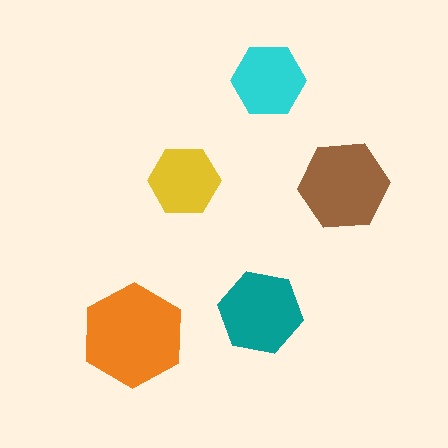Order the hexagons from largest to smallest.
the orange one, the brown one, the teal one, the cyan one, the yellow one.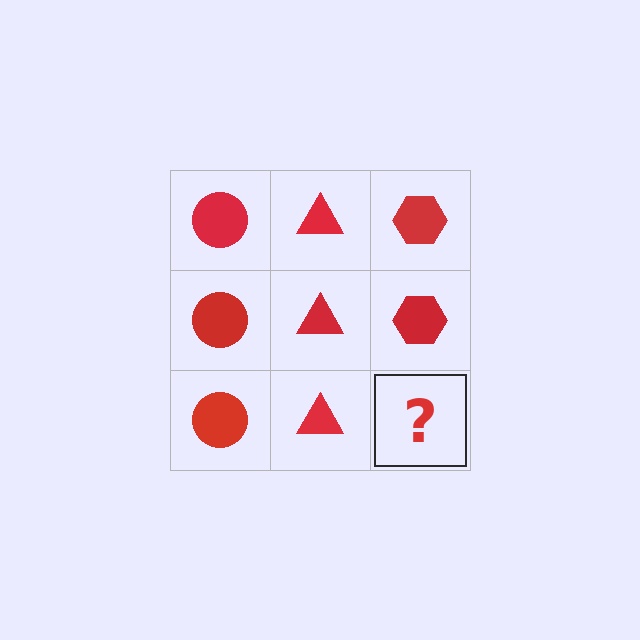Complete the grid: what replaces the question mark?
The question mark should be replaced with a red hexagon.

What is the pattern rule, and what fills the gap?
The rule is that each column has a consistent shape. The gap should be filled with a red hexagon.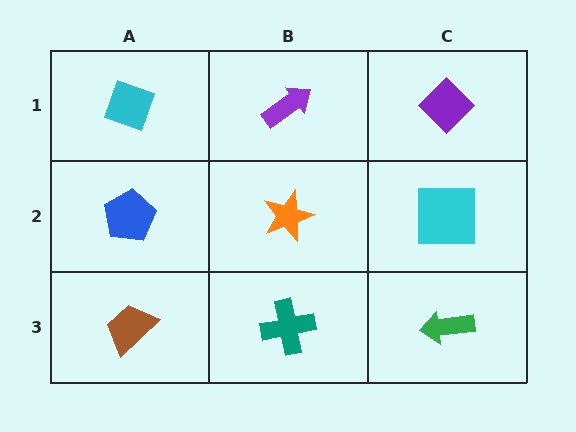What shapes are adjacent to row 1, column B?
An orange star (row 2, column B), a cyan diamond (row 1, column A), a purple diamond (row 1, column C).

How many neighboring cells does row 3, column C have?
2.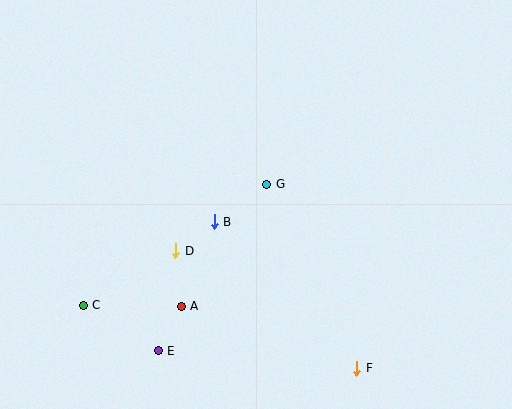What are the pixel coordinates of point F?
Point F is at (357, 368).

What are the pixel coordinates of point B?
Point B is at (214, 222).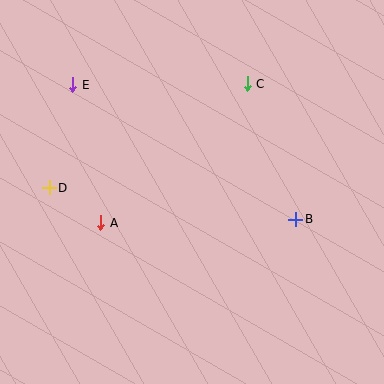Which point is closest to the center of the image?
Point A at (101, 223) is closest to the center.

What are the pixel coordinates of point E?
Point E is at (73, 85).